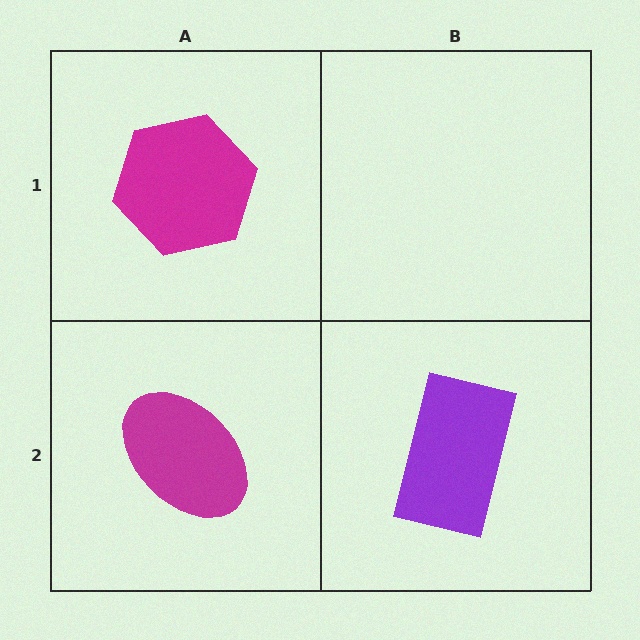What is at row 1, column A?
A magenta hexagon.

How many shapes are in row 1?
1 shape.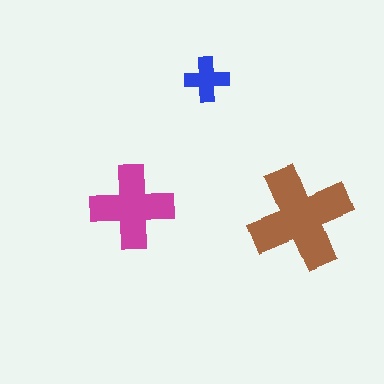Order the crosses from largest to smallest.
the brown one, the magenta one, the blue one.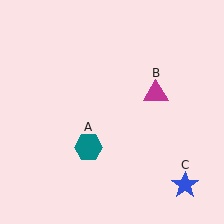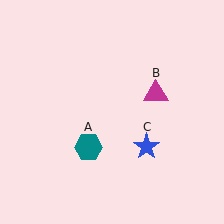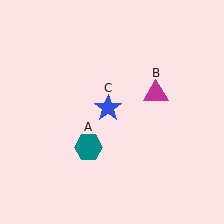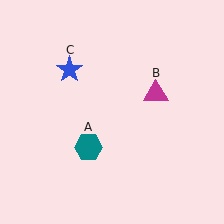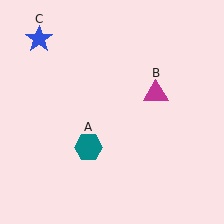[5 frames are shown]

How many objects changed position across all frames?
1 object changed position: blue star (object C).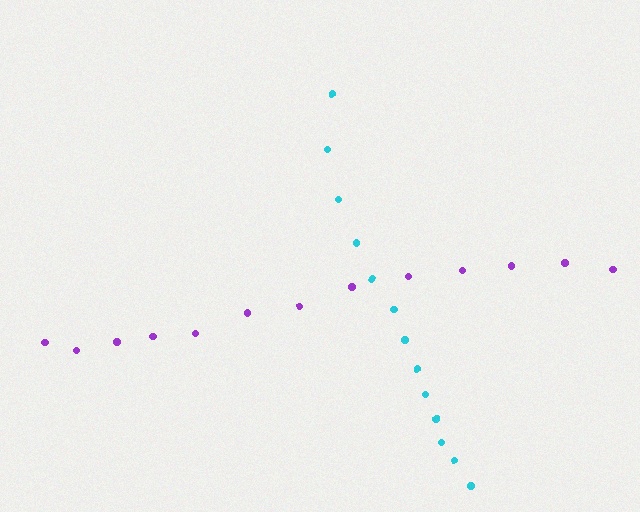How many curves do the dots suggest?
There are 2 distinct paths.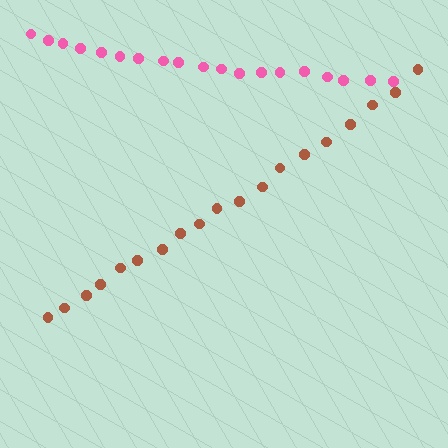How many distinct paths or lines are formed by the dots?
There are 2 distinct paths.